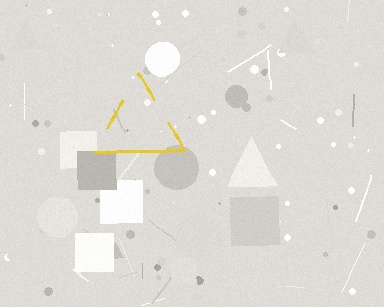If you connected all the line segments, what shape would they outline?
They would outline a triangle.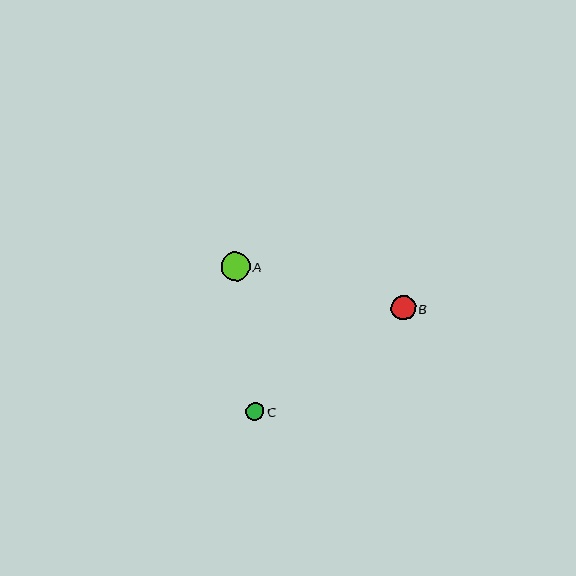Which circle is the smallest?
Circle C is the smallest with a size of approximately 18 pixels.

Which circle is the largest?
Circle A is the largest with a size of approximately 29 pixels.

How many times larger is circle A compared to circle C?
Circle A is approximately 1.6 times the size of circle C.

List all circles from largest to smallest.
From largest to smallest: A, B, C.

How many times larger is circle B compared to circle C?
Circle B is approximately 1.3 times the size of circle C.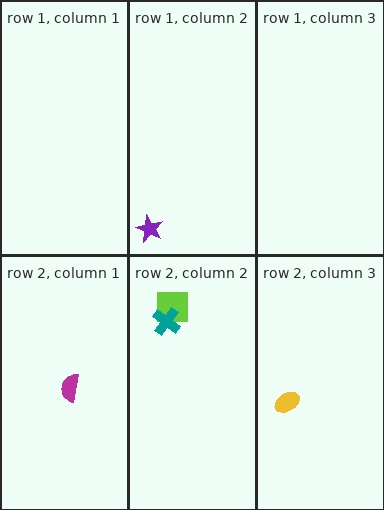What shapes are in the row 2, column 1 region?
The magenta semicircle.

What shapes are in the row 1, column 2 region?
The purple star.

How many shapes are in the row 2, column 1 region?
1.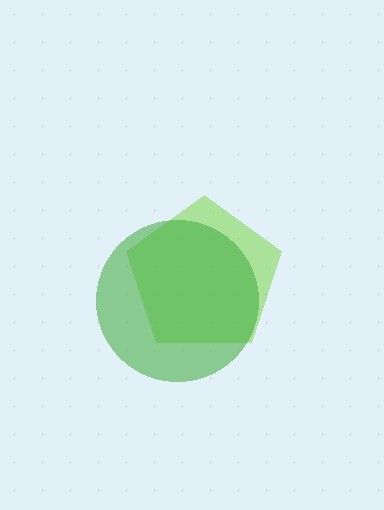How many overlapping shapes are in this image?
There are 2 overlapping shapes in the image.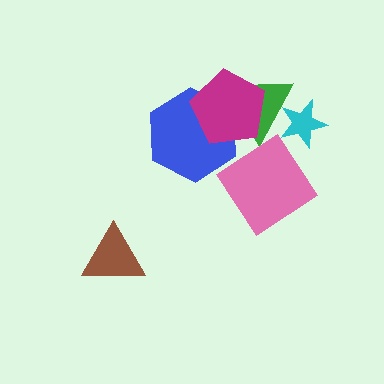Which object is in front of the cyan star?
The green triangle is in front of the cyan star.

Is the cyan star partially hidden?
Yes, it is partially covered by another shape.